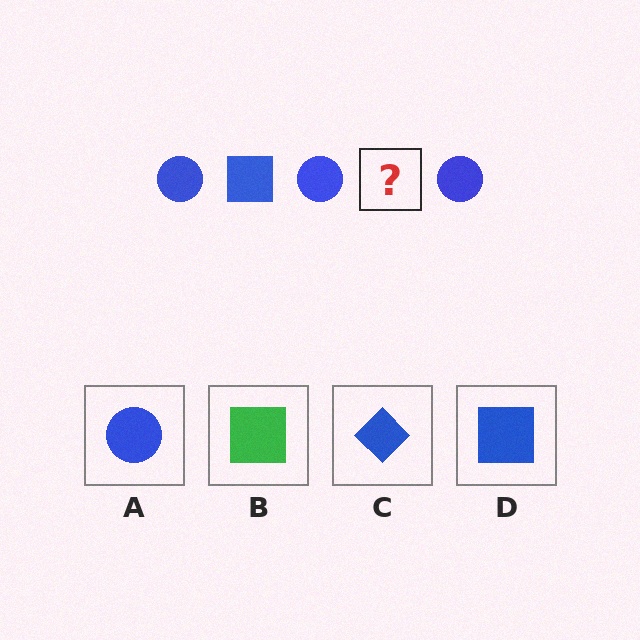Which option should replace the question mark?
Option D.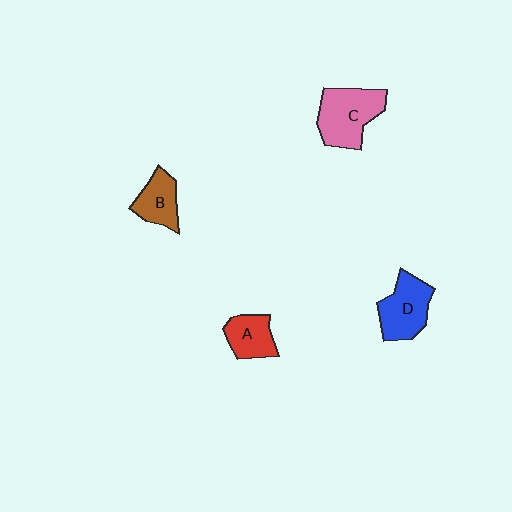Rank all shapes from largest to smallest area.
From largest to smallest: C (pink), D (blue), B (brown), A (red).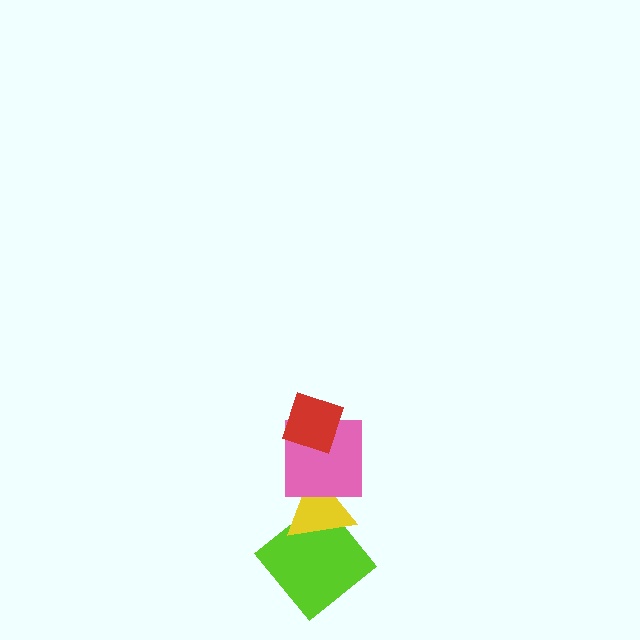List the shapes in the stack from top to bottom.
From top to bottom: the red diamond, the pink square, the yellow triangle, the lime diamond.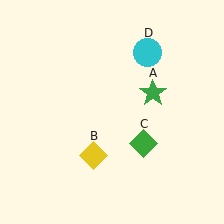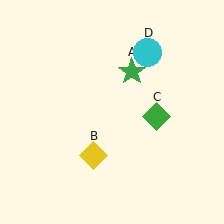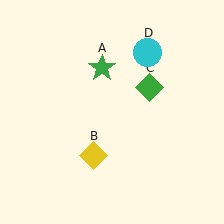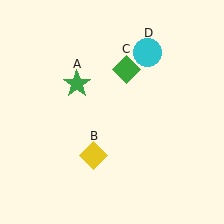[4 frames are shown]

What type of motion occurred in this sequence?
The green star (object A), green diamond (object C) rotated counterclockwise around the center of the scene.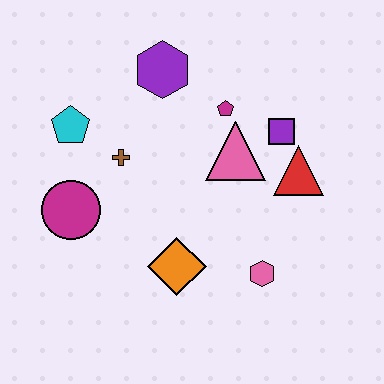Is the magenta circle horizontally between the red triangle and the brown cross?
No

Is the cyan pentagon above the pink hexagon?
Yes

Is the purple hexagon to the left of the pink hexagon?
Yes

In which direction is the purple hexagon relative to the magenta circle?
The purple hexagon is above the magenta circle.